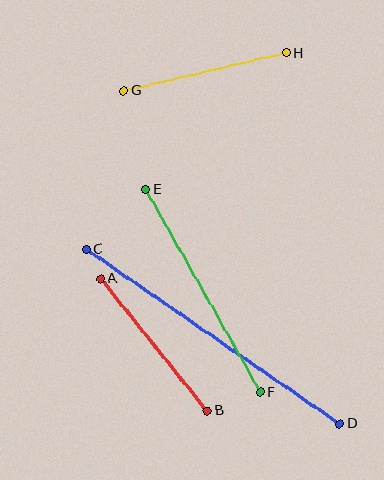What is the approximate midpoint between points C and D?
The midpoint is at approximately (213, 336) pixels.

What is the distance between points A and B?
The distance is approximately 169 pixels.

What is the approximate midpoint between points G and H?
The midpoint is at approximately (205, 72) pixels.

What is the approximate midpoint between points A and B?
The midpoint is at approximately (154, 345) pixels.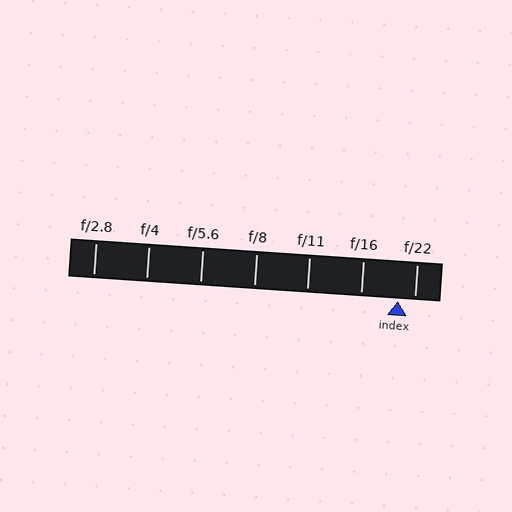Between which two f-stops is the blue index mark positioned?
The index mark is between f/16 and f/22.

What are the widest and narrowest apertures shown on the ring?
The widest aperture shown is f/2.8 and the narrowest is f/22.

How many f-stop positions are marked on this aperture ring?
There are 7 f-stop positions marked.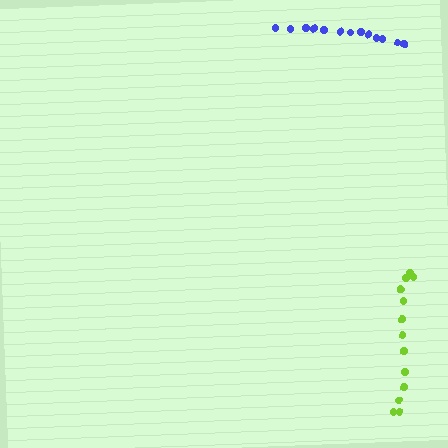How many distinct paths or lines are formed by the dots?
There are 2 distinct paths.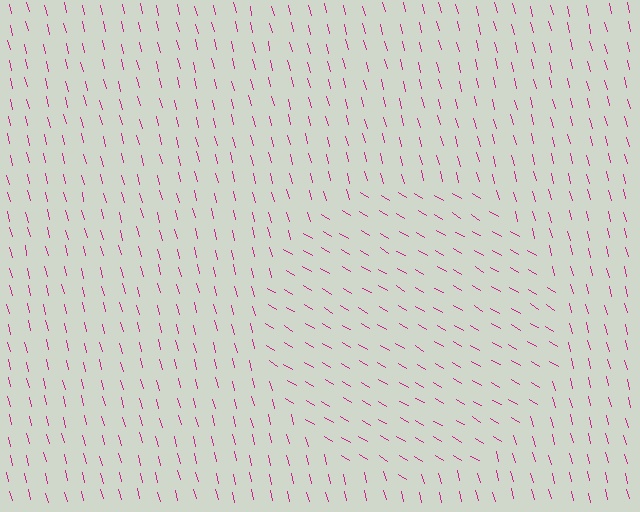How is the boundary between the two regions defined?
The boundary is defined purely by a change in line orientation (approximately 45 degrees difference). All lines are the same color and thickness.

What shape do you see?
I see a circle.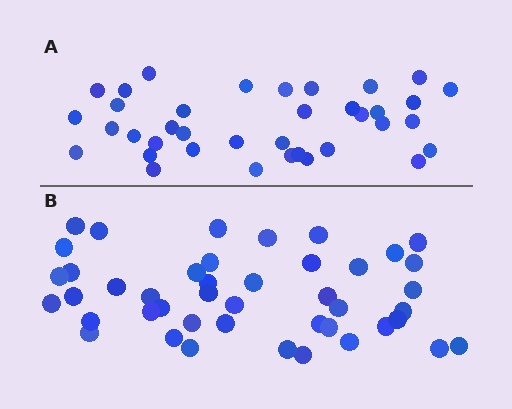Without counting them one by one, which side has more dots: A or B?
Region B (the bottom region) has more dots.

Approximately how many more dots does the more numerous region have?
Region B has roughly 8 or so more dots than region A.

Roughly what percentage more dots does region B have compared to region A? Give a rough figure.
About 20% more.